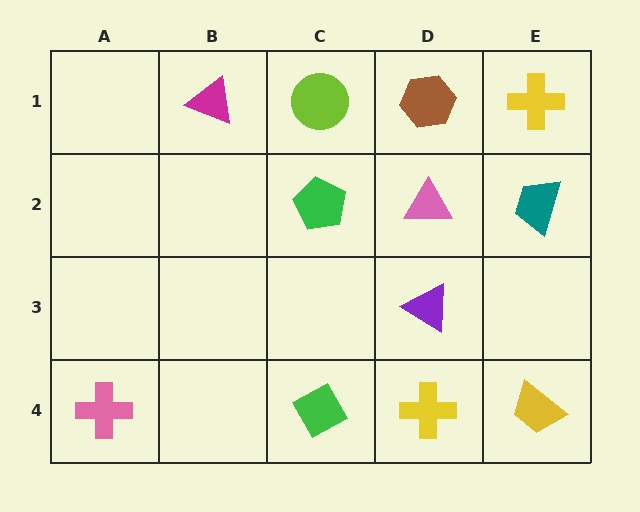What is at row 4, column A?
A pink cross.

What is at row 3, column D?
A purple triangle.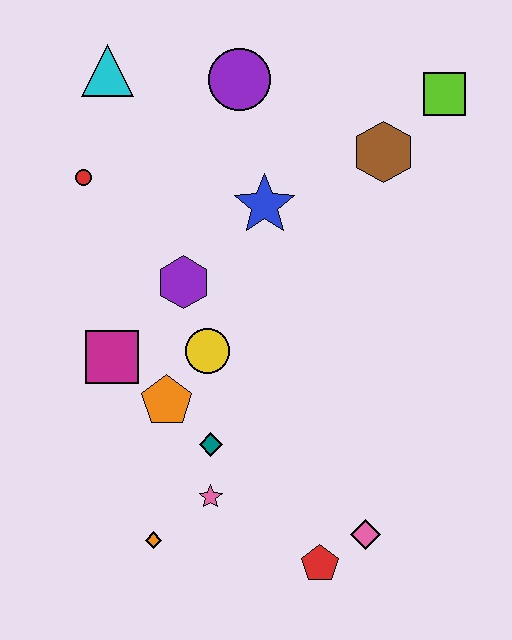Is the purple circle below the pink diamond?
No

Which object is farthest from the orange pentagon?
The lime square is farthest from the orange pentagon.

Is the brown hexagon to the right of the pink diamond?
Yes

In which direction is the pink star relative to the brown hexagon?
The pink star is below the brown hexagon.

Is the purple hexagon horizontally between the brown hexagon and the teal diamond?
No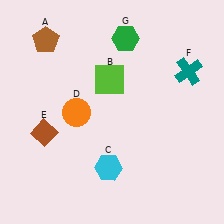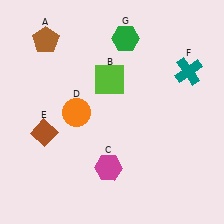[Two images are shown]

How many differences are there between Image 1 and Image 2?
There is 1 difference between the two images.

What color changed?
The hexagon (C) changed from cyan in Image 1 to magenta in Image 2.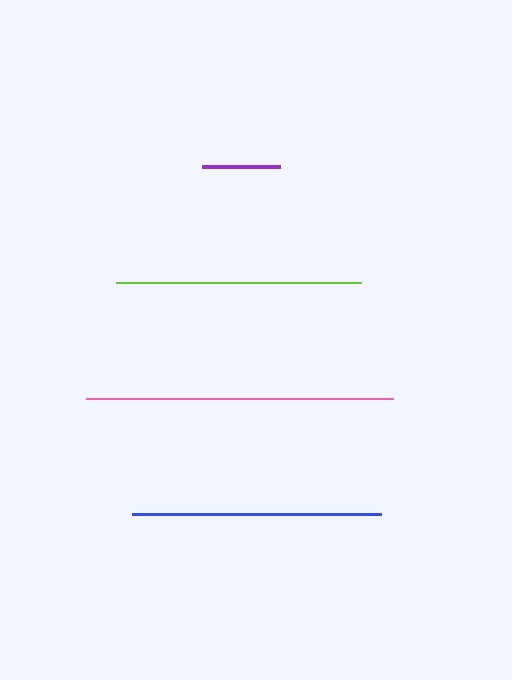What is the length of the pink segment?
The pink segment is approximately 307 pixels long.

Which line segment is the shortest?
The purple line is the shortest at approximately 78 pixels.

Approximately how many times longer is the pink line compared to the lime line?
The pink line is approximately 1.3 times the length of the lime line.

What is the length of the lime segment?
The lime segment is approximately 246 pixels long.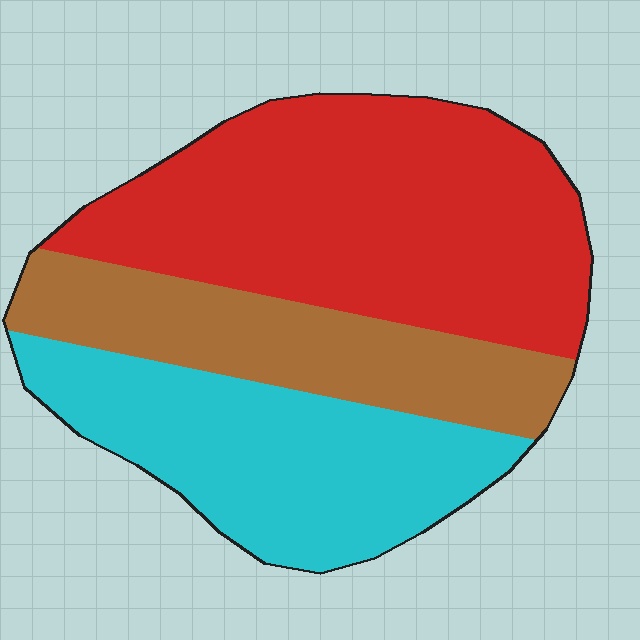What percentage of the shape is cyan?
Cyan takes up about one third (1/3) of the shape.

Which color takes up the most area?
Red, at roughly 45%.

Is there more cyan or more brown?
Cyan.